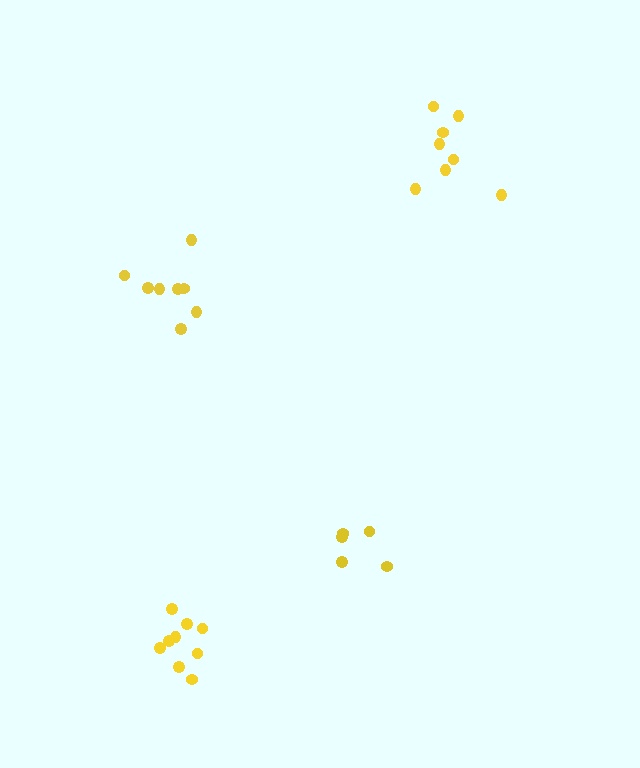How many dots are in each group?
Group 1: 8 dots, Group 2: 5 dots, Group 3: 9 dots, Group 4: 8 dots (30 total).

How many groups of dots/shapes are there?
There are 4 groups.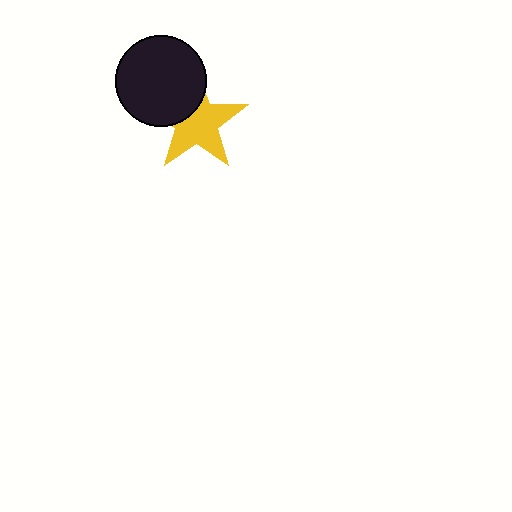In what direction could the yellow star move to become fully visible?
The yellow star could move toward the lower-right. That would shift it out from behind the black circle entirely.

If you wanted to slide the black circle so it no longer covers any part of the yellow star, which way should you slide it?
Slide it toward the upper-left — that is the most direct way to separate the two shapes.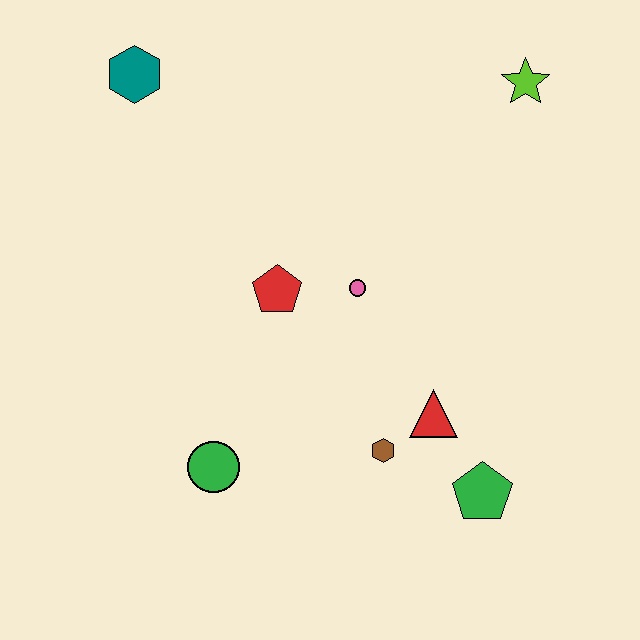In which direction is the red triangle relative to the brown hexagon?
The red triangle is to the right of the brown hexagon.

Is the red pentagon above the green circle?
Yes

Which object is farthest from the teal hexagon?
The green pentagon is farthest from the teal hexagon.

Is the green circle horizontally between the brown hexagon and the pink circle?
No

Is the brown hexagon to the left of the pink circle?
No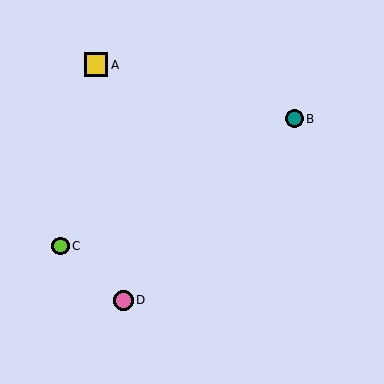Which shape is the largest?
The yellow square (labeled A) is the largest.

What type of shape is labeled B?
Shape B is a teal circle.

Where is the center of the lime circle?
The center of the lime circle is at (60, 246).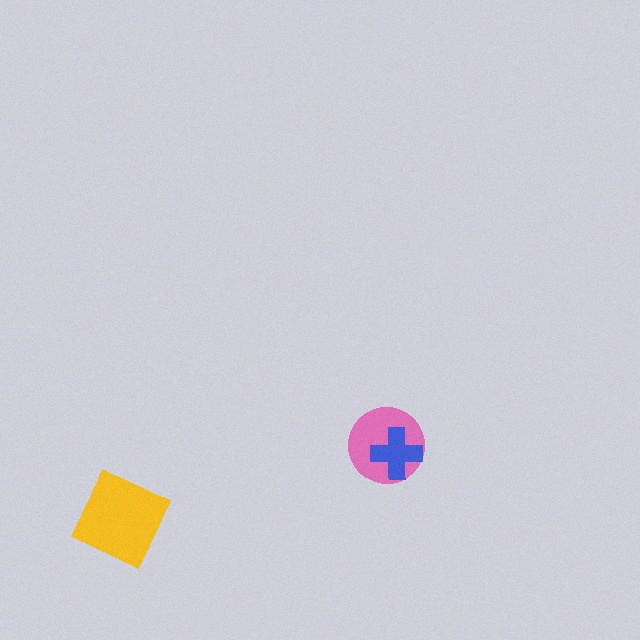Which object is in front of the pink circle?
The blue cross is in front of the pink circle.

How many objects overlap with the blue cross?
1 object overlaps with the blue cross.